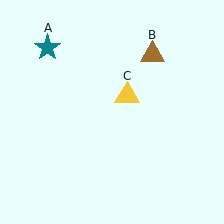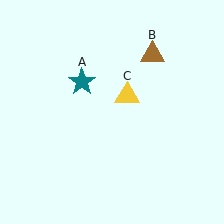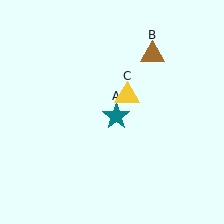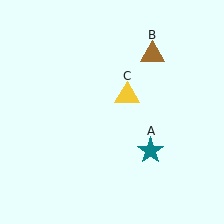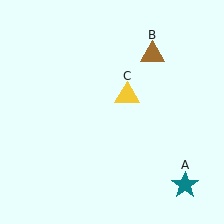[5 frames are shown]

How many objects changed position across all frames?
1 object changed position: teal star (object A).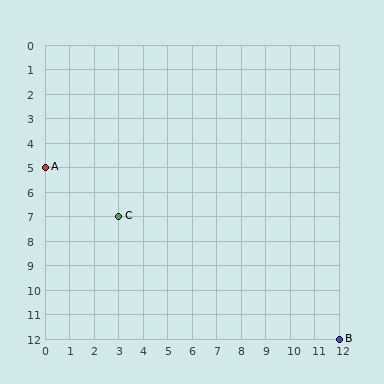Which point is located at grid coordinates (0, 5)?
Point A is at (0, 5).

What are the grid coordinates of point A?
Point A is at grid coordinates (0, 5).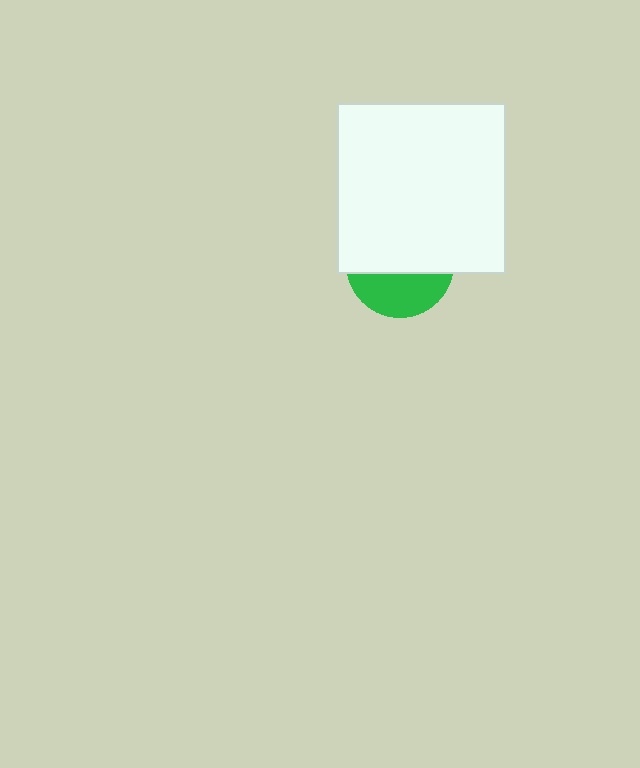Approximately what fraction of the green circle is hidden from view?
Roughly 62% of the green circle is hidden behind the white rectangle.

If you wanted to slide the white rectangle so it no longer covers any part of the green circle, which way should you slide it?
Slide it up — that is the most direct way to separate the two shapes.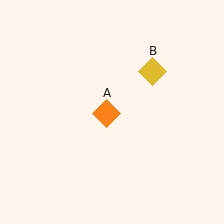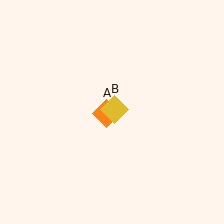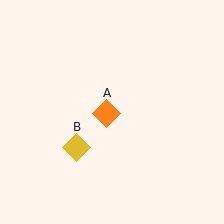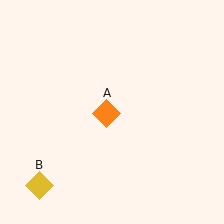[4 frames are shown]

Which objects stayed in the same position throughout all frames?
Orange diamond (object A) remained stationary.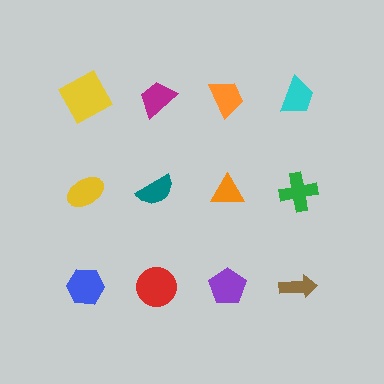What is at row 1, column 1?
A yellow square.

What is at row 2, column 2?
A teal semicircle.